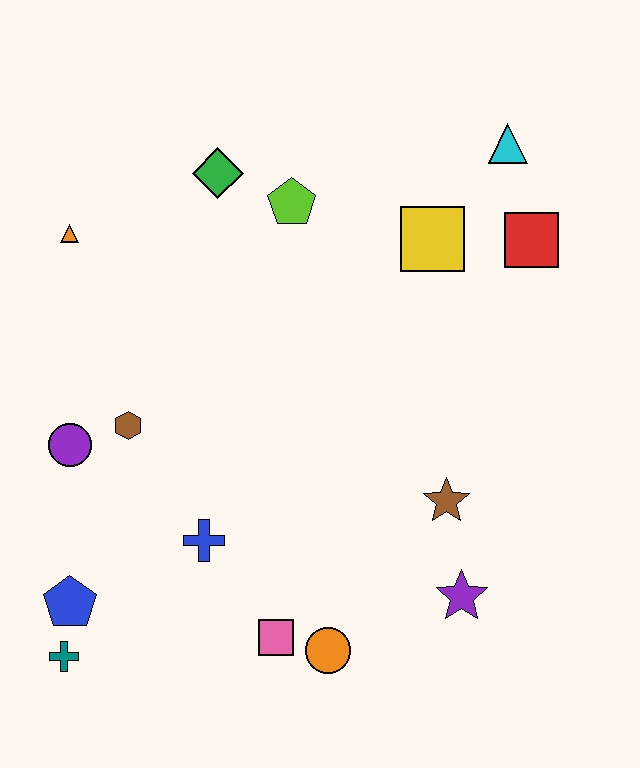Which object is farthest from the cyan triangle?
The teal cross is farthest from the cyan triangle.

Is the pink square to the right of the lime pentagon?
No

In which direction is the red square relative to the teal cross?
The red square is to the right of the teal cross.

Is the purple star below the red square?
Yes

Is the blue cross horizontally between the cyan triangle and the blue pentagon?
Yes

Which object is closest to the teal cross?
The blue pentagon is closest to the teal cross.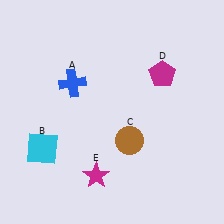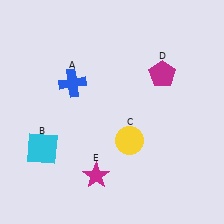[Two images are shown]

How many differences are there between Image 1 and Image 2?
There is 1 difference between the two images.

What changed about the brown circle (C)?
In Image 1, C is brown. In Image 2, it changed to yellow.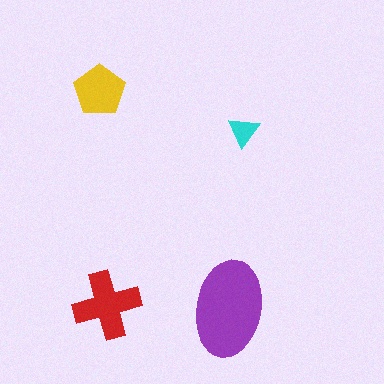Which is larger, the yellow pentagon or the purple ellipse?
The purple ellipse.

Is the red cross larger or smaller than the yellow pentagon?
Larger.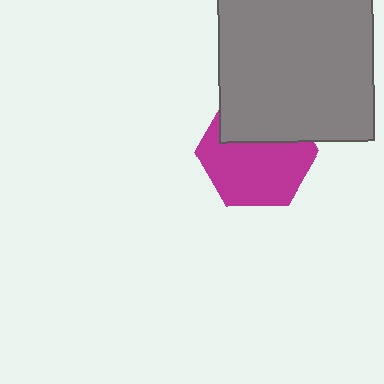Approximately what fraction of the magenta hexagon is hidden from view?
Roughly 36% of the magenta hexagon is hidden behind the gray square.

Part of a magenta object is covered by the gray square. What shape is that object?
It is a hexagon.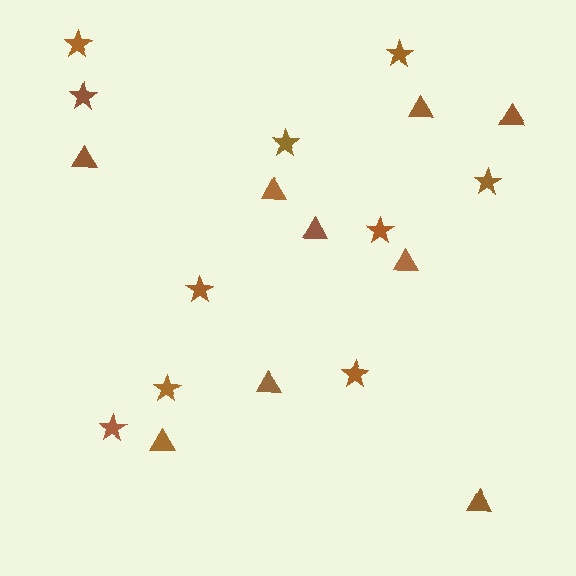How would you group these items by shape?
There are 2 groups: one group of stars (10) and one group of triangles (9).